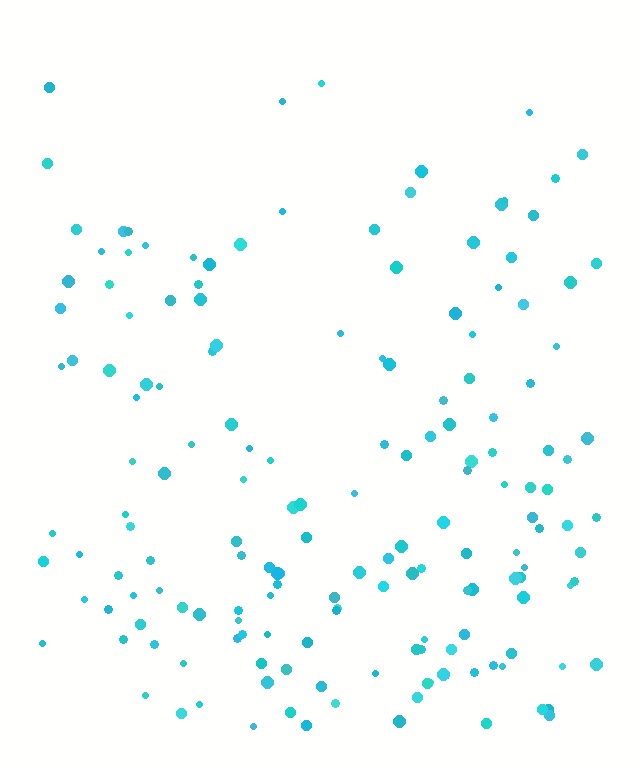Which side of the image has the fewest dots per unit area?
The top.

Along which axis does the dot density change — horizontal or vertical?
Vertical.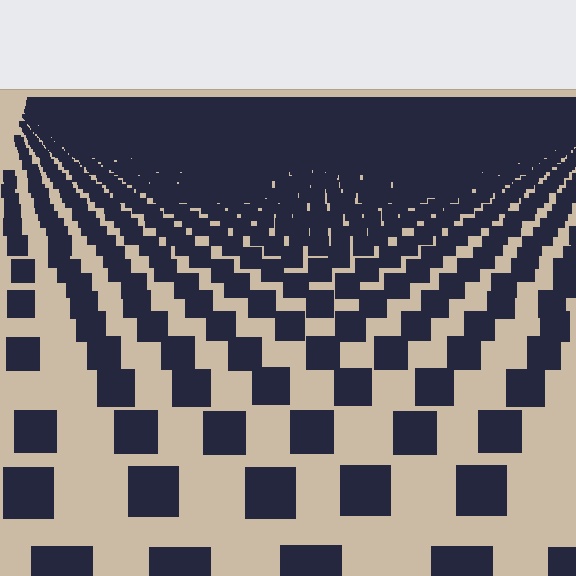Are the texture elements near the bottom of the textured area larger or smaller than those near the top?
Larger. Near the bottom, elements are closer to the viewer and appear at a bigger on-screen size.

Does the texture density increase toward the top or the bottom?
Density increases toward the top.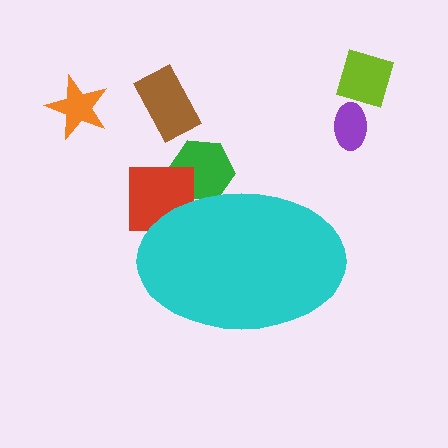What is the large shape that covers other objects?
A cyan ellipse.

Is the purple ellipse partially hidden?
No, the purple ellipse is fully visible.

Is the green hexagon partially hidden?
Yes, the green hexagon is partially hidden behind the cyan ellipse.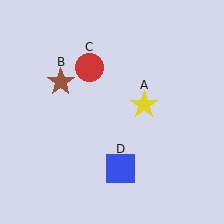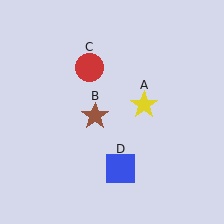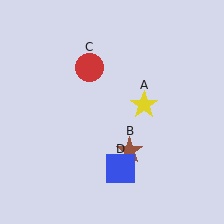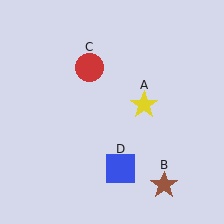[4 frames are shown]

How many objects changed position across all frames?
1 object changed position: brown star (object B).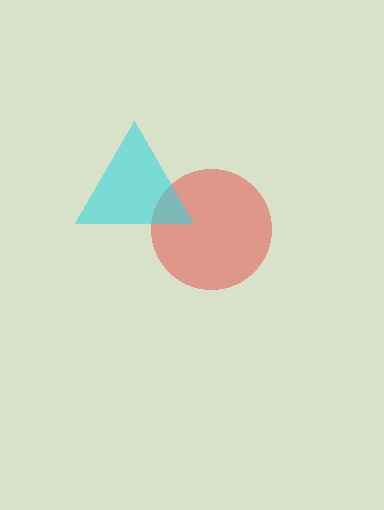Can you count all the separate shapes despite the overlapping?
Yes, there are 2 separate shapes.